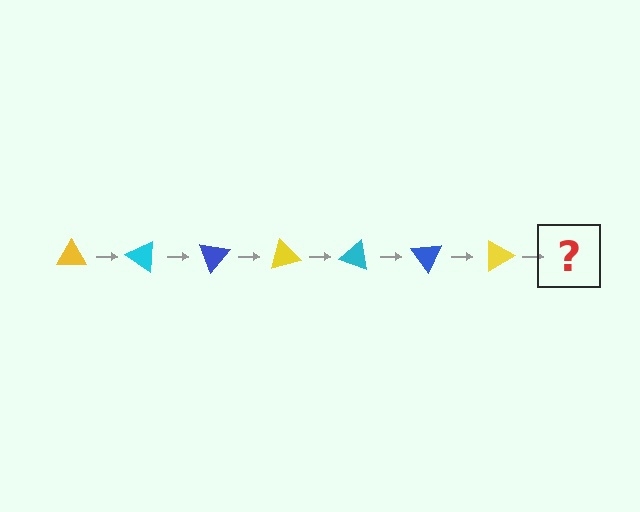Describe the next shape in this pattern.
It should be a cyan triangle, rotated 245 degrees from the start.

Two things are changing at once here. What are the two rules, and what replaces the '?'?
The two rules are that it rotates 35 degrees each step and the color cycles through yellow, cyan, and blue. The '?' should be a cyan triangle, rotated 245 degrees from the start.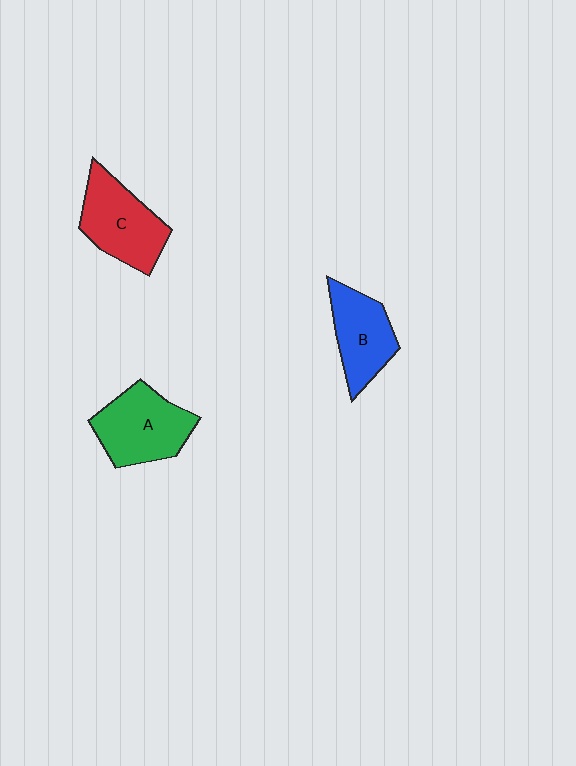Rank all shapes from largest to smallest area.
From largest to smallest: A (green), C (red), B (blue).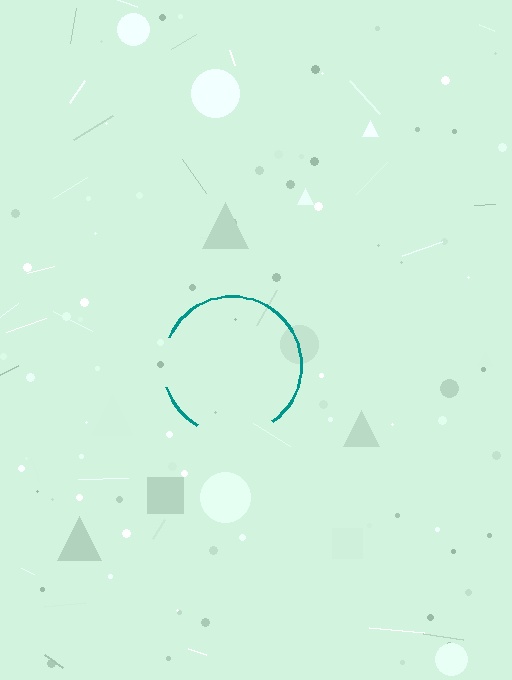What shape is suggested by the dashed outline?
The dashed outline suggests a circle.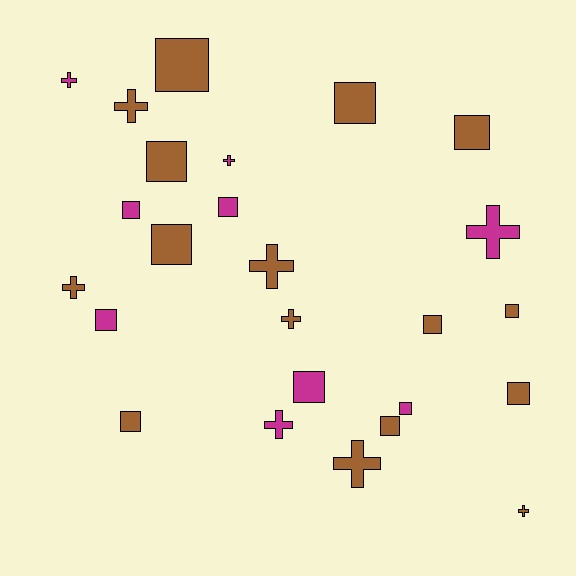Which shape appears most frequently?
Square, with 15 objects.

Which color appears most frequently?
Brown, with 16 objects.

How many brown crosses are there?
There are 6 brown crosses.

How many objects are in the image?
There are 25 objects.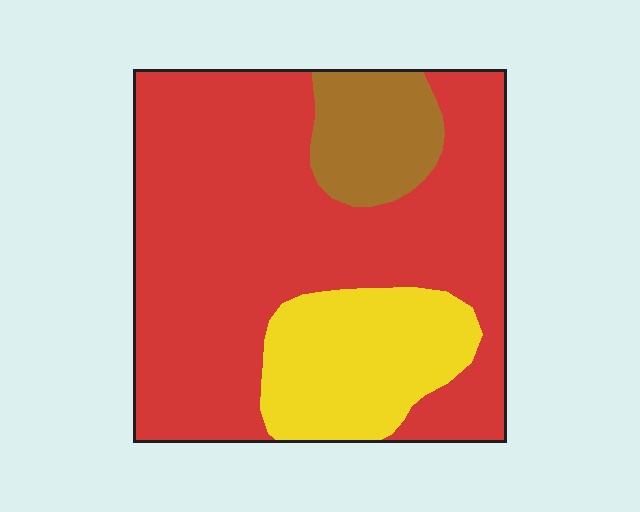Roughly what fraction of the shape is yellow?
Yellow covers roughly 20% of the shape.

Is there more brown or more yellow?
Yellow.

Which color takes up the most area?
Red, at roughly 70%.